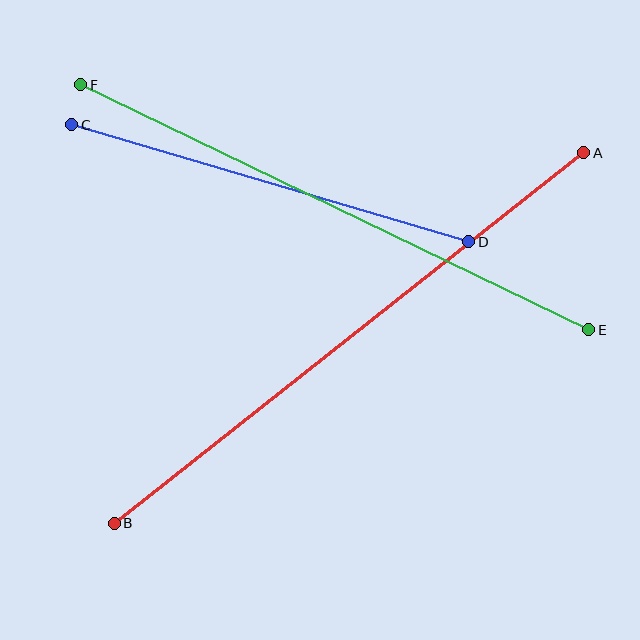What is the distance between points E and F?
The distance is approximately 564 pixels.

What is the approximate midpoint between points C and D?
The midpoint is at approximately (270, 183) pixels.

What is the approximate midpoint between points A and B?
The midpoint is at approximately (349, 338) pixels.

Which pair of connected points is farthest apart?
Points A and B are farthest apart.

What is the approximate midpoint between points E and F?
The midpoint is at approximately (335, 207) pixels.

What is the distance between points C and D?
The distance is approximately 414 pixels.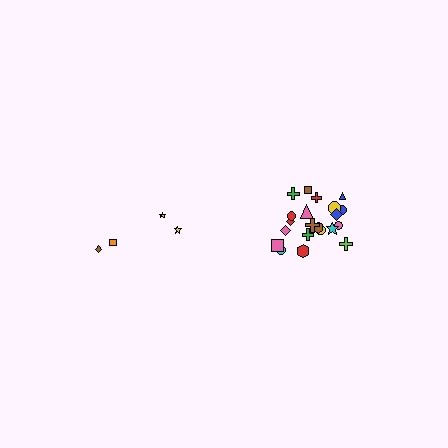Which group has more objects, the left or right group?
The right group.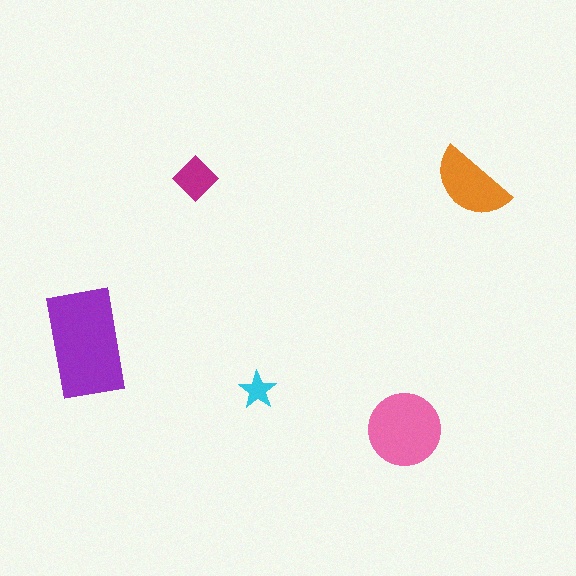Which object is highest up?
The magenta diamond is topmost.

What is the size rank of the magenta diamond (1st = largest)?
4th.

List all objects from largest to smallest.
The purple rectangle, the pink circle, the orange semicircle, the magenta diamond, the cyan star.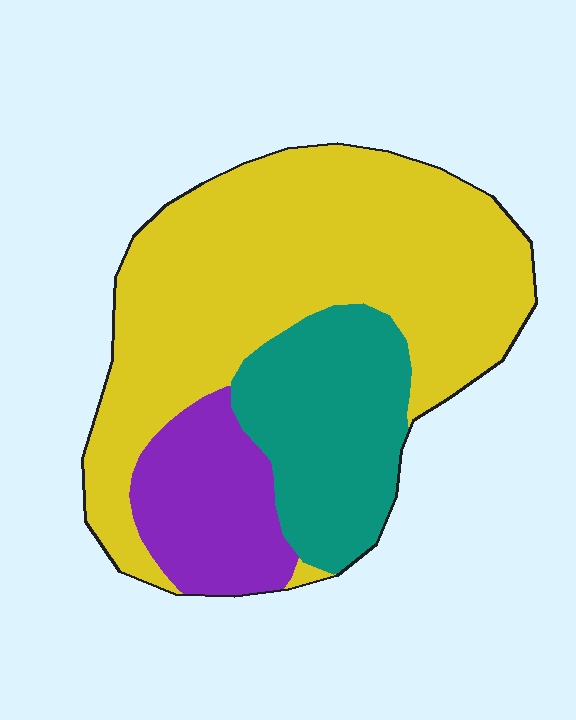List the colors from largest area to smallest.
From largest to smallest: yellow, teal, purple.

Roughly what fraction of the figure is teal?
Teal covers about 25% of the figure.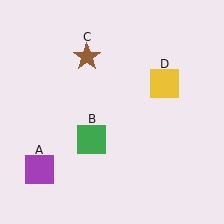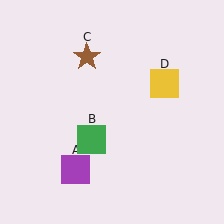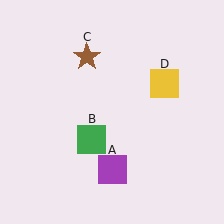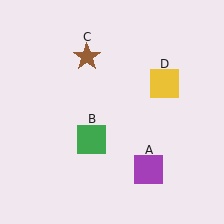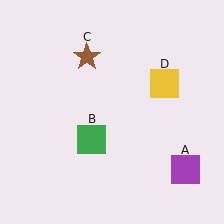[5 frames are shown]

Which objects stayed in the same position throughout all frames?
Green square (object B) and brown star (object C) and yellow square (object D) remained stationary.